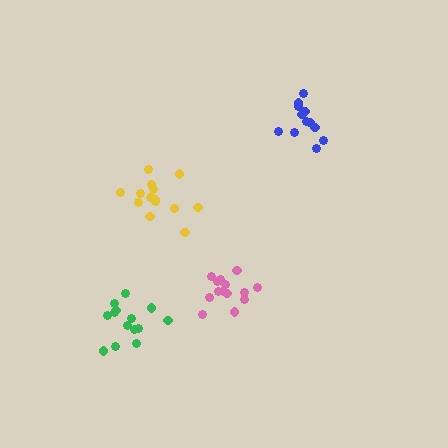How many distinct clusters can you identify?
There are 4 distinct clusters.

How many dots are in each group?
Group 1: 14 dots, Group 2: 14 dots, Group 3: 14 dots, Group 4: 12 dots (54 total).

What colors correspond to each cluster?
The clusters are colored: green, pink, yellow, blue.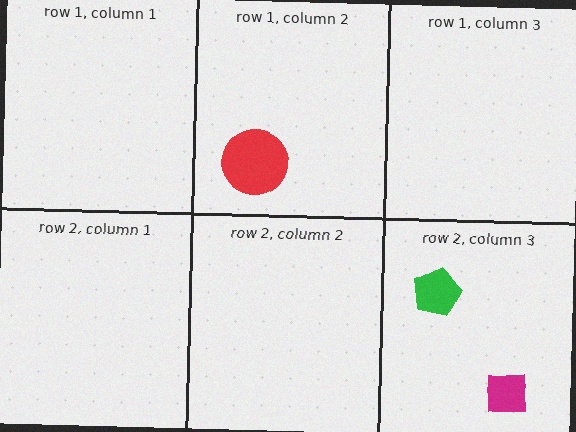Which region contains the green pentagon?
The row 2, column 3 region.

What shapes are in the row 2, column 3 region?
The green pentagon, the magenta square.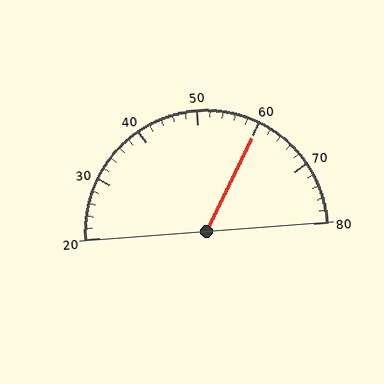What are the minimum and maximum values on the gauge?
The gauge ranges from 20 to 80.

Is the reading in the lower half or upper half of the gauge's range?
The reading is in the upper half of the range (20 to 80).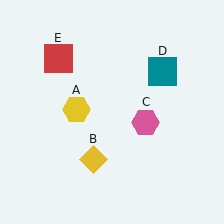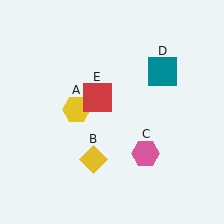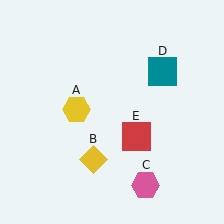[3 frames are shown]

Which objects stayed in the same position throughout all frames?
Yellow hexagon (object A) and yellow diamond (object B) and teal square (object D) remained stationary.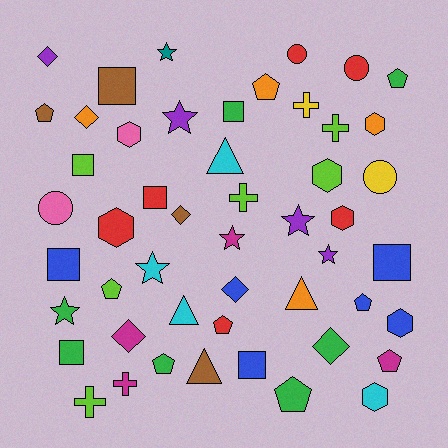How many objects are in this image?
There are 50 objects.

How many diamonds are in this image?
There are 6 diamonds.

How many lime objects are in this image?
There are 6 lime objects.